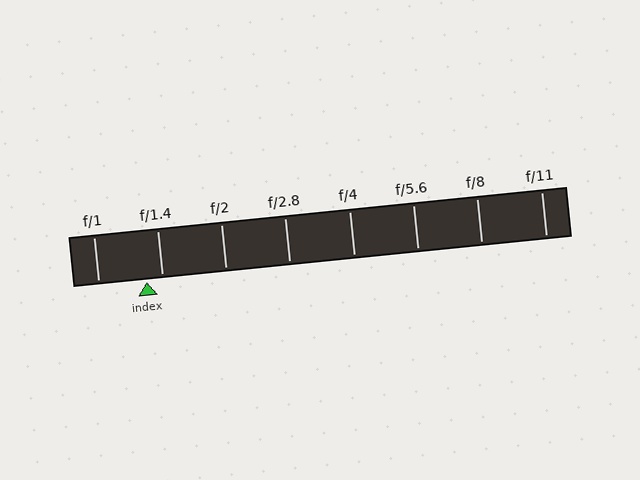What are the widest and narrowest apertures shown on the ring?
The widest aperture shown is f/1 and the narrowest is f/11.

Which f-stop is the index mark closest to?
The index mark is closest to f/1.4.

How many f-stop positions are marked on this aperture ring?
There are 8 f-stop positions marked.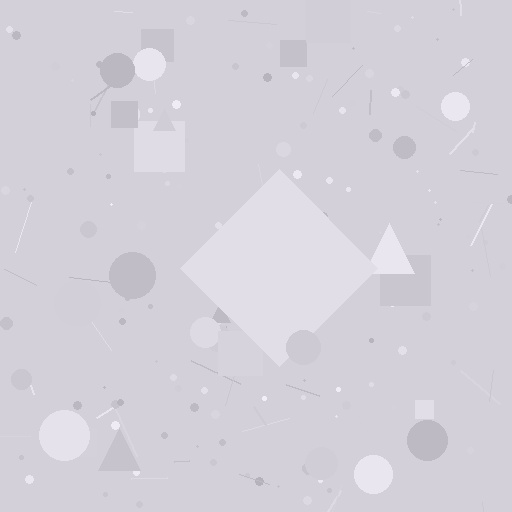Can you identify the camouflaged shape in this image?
The camouflaged shape is a diamond.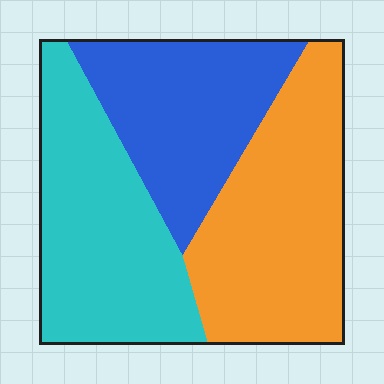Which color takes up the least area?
Blue, at roughly 30%.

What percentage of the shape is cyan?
Cyan covers 35% of the shape.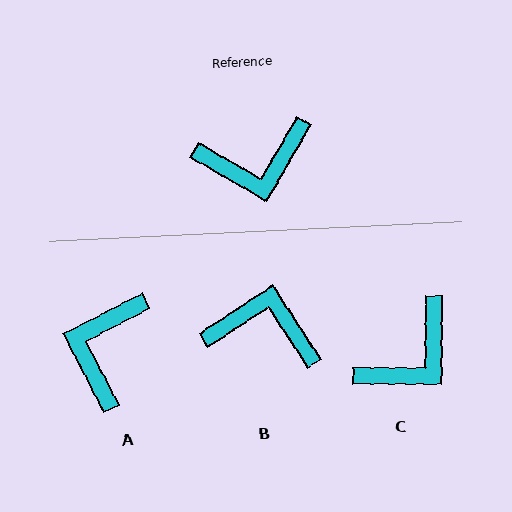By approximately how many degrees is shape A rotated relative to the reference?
Approximately 123 degrees clockwise.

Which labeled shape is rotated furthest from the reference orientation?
B, about 153 degrees away.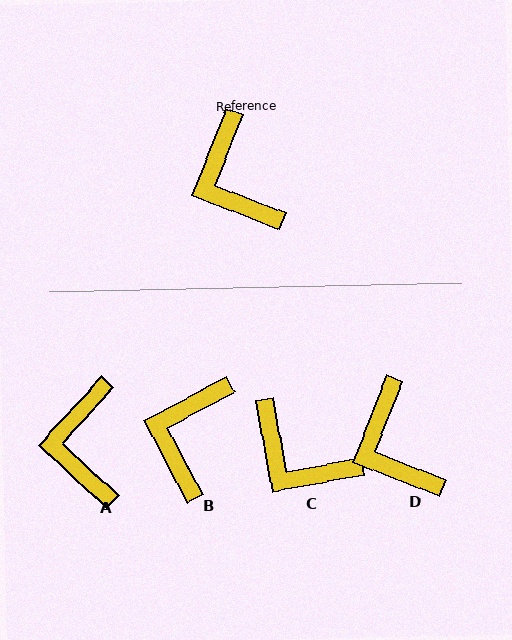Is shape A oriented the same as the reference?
No, it is off by about 21 degrees.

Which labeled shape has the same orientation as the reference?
D.